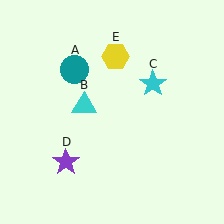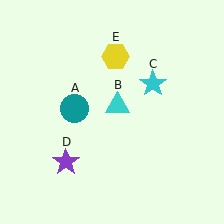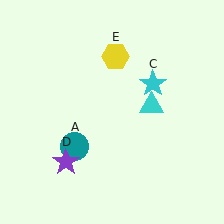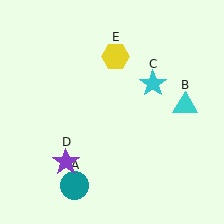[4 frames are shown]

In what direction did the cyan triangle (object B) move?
The cyan triangle (object B) moved right.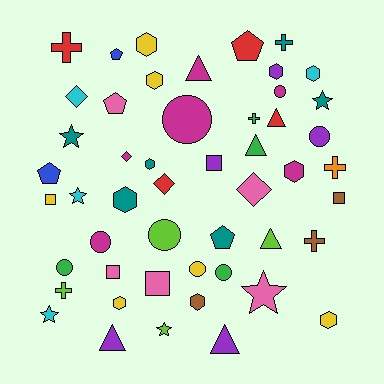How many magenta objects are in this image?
There are 6 magenta objects.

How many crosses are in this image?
There are 6 crosses.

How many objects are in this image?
There are 50 objects.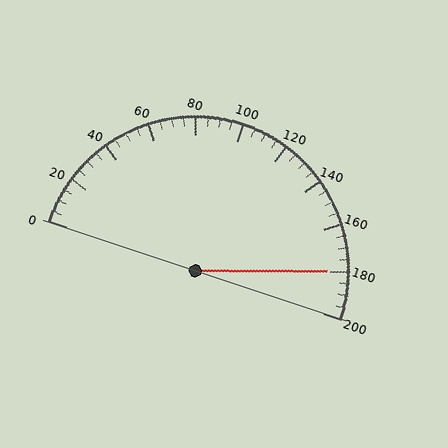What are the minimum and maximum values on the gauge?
The gauge ranges from 0 to 200.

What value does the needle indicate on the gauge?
The needle indicates approximately 180.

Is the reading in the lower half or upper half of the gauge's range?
The reading is in the upper half of the range (0 to 200).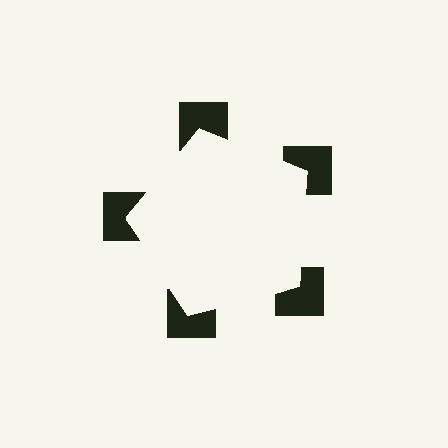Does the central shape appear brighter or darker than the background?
It typically appears slightly brighter than the background, even though no actual brightness change is drawn.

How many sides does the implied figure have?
5 sides.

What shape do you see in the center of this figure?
An illusory pentagon — its edges are inferred from the aligned wedge cuts in the notched squares, not physically drawn.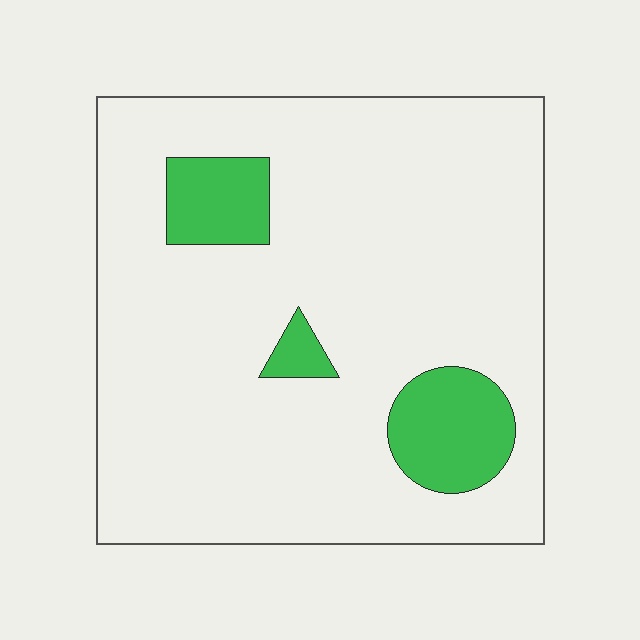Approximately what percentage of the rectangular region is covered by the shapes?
Approximately 10%.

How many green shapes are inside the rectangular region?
3.